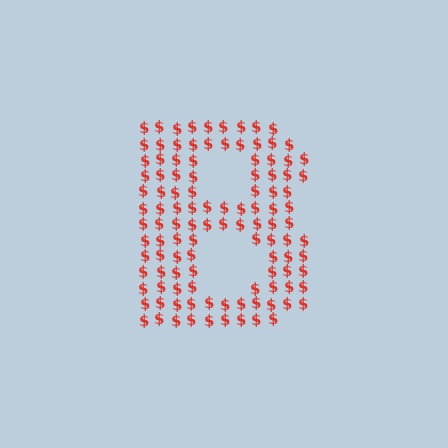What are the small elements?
The small elements are dollar signs.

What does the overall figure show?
The overall figure shows the letter B.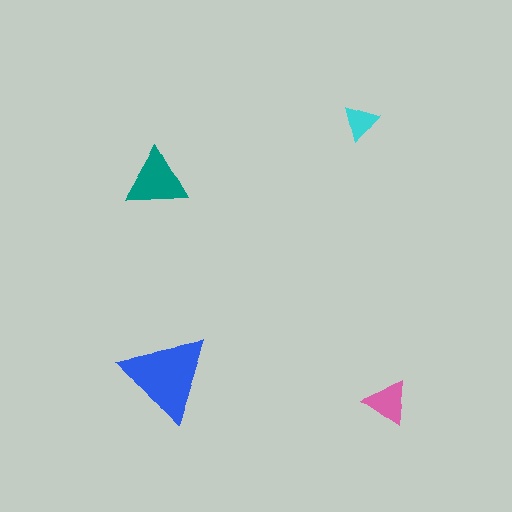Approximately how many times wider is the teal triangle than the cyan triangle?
About 1.5 times wider.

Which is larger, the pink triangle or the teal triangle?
The teal one.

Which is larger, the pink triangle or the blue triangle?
The blue one.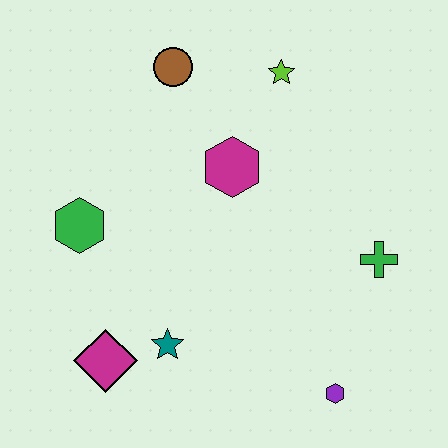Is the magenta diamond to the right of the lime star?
No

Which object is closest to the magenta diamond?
The teal star is closest to the magenta diamond.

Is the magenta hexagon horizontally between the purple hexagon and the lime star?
No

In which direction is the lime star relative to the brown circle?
The lime star is to the right of the brown circle.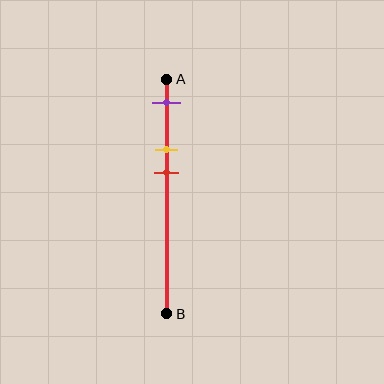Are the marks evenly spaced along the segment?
Yes, the marks are approximately evenly spaced.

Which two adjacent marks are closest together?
The yellow and red marks are the closest adjacent pair.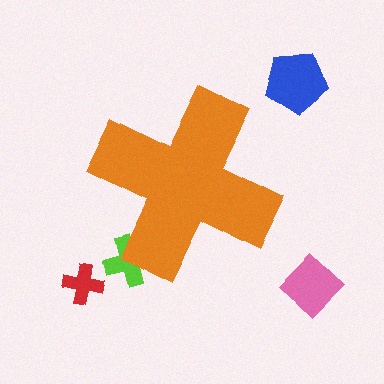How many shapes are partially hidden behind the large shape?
1 shape is partially hidden.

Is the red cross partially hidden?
No, the red cross is fully visible.